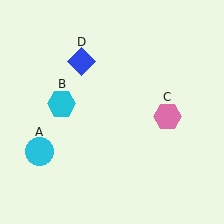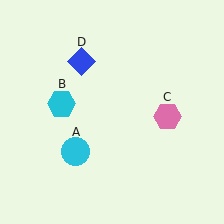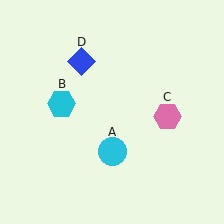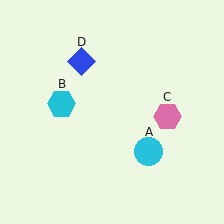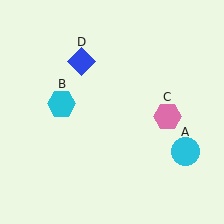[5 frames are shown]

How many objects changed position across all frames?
1 object changed position: cyan circle (object A).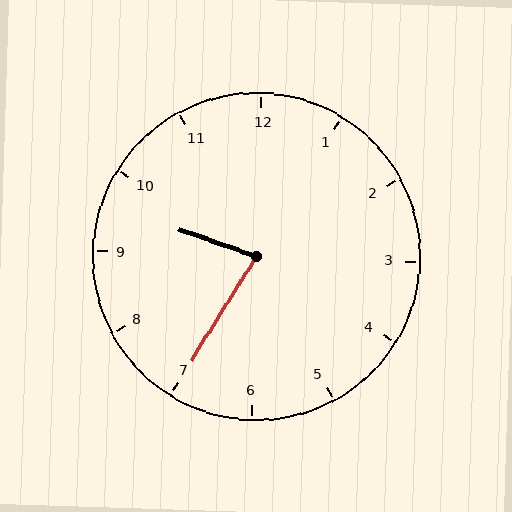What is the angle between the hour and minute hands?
Approximately 78 degrees.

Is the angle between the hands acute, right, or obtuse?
It is acute.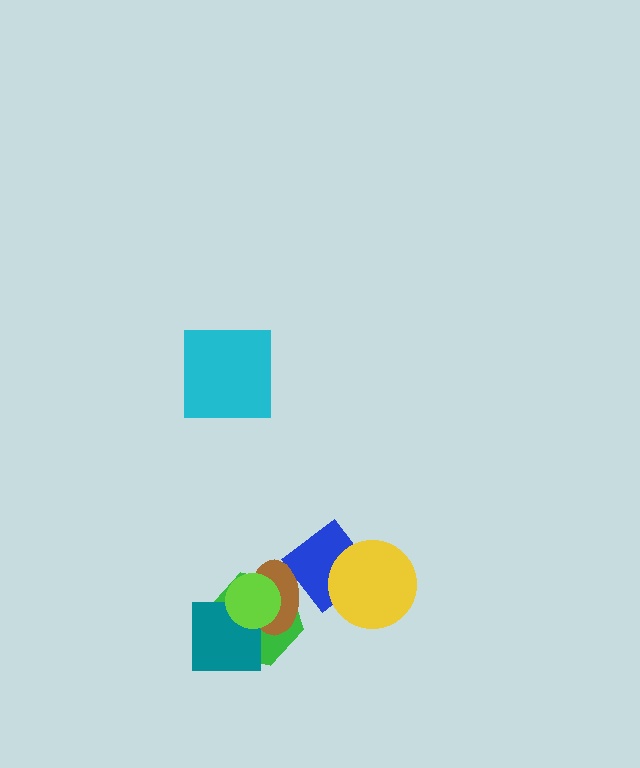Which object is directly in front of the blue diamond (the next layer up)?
The yellow circle is directly in front of the blue diamond.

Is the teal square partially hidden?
Yes, it is partially covered by another shape.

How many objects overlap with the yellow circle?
1 object overlaps with the yellow circle.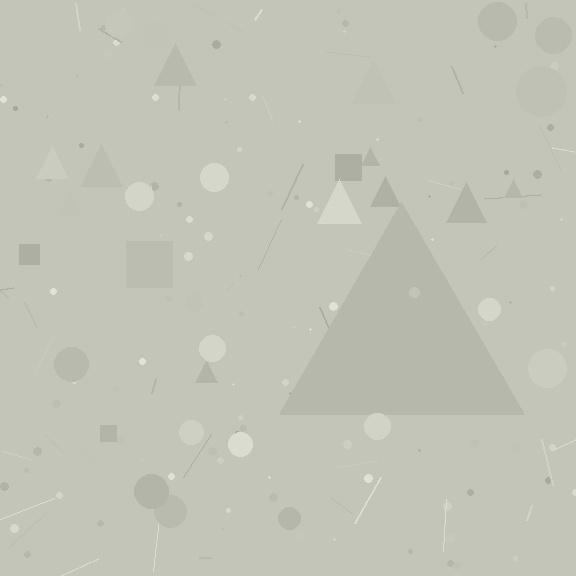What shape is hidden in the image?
A triangle is hidden in the image.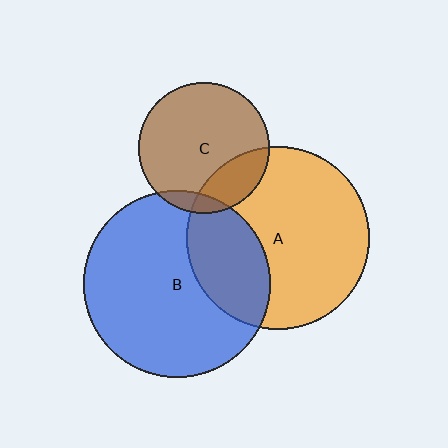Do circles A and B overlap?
Yes.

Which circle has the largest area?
Circle B (blue).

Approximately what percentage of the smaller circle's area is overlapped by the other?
Approximately 30%.